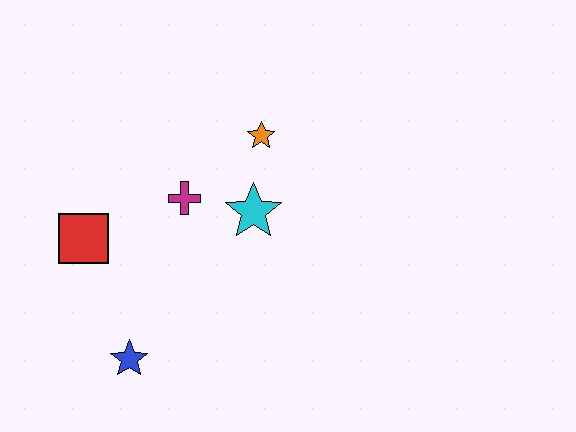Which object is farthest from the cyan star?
The blue star is farthest from the cyan star.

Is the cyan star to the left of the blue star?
No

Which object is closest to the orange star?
The cyan star is closest to the orange star.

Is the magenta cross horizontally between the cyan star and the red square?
Yes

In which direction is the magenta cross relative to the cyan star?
The magenta cross is to the left of the cyan star.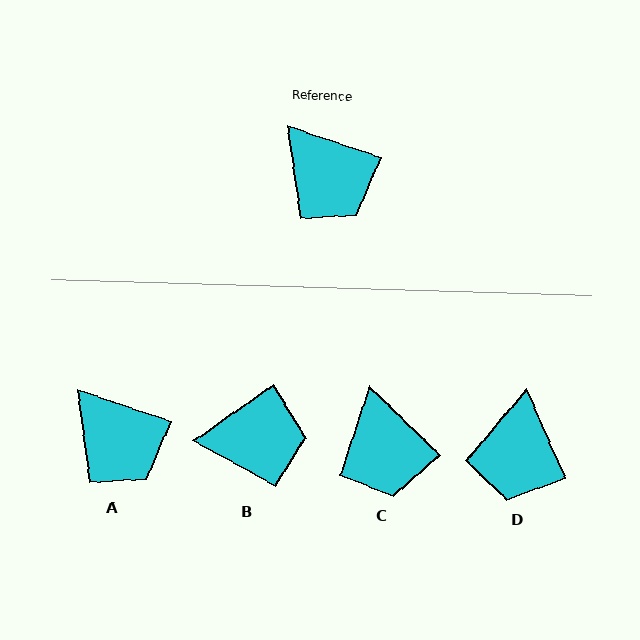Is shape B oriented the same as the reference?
No, it is off by about 53 degrees.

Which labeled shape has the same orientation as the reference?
A.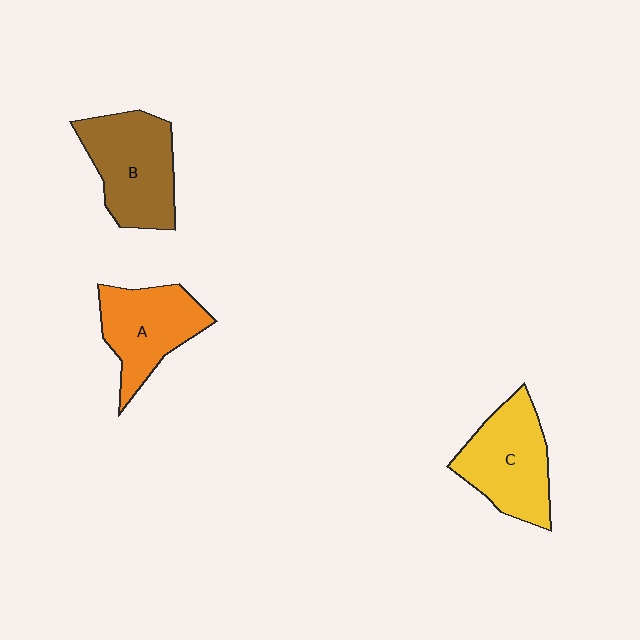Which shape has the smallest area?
Shape A (orange).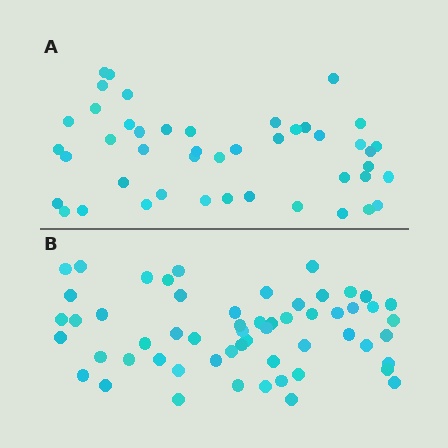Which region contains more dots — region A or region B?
Region B (the bottom region) has more dots.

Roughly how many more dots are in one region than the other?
Region B has roughly 12 or so more dots than region A.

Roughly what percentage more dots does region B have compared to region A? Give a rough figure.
About 25% more.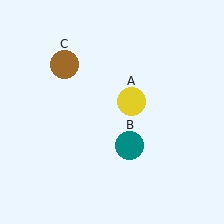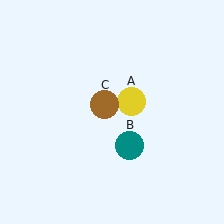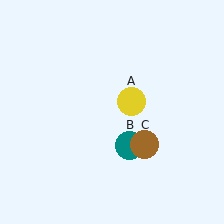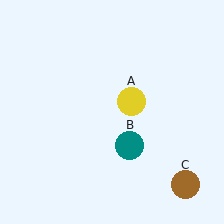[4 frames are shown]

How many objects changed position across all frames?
1 object changed position: brown circle (object C).